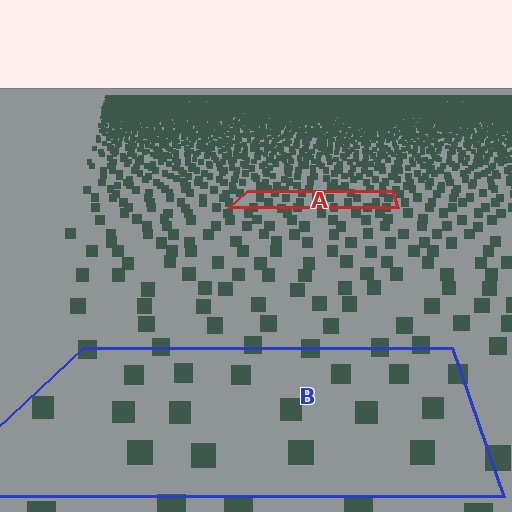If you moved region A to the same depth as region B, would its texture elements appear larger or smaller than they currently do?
They would appear larger. At a closer depth, the same texture elements are projected at a bigger on-screen size.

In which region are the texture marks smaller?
The texture marks are smaller in region A, because it is farther away.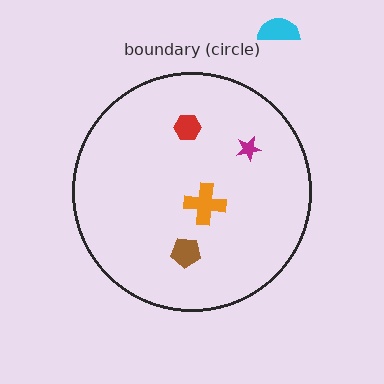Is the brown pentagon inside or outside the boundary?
Inside.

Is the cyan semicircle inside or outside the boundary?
Outside.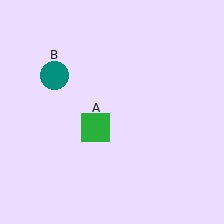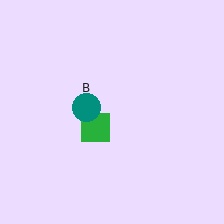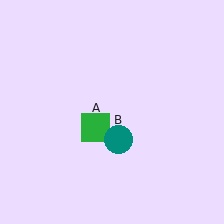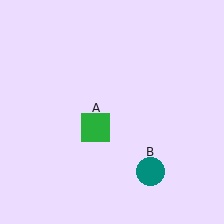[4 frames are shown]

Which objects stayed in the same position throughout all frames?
Green square (object A) remained stationary.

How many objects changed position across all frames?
1 object changed position: teal circle (object B).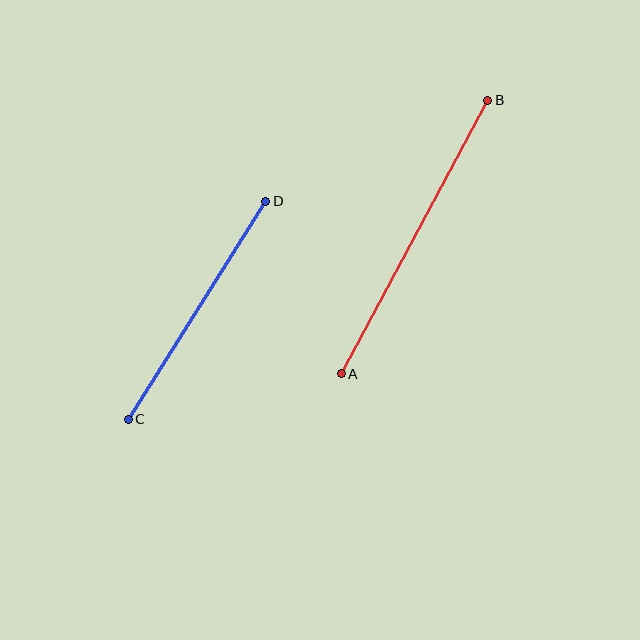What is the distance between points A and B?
The distance is approximately 310 pixels.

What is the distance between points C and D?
The distance is approximately 258 pixels.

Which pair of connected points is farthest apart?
Points A and B are farthest apart.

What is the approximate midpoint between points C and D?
The midpoint is at approximately (197, 310) pixels.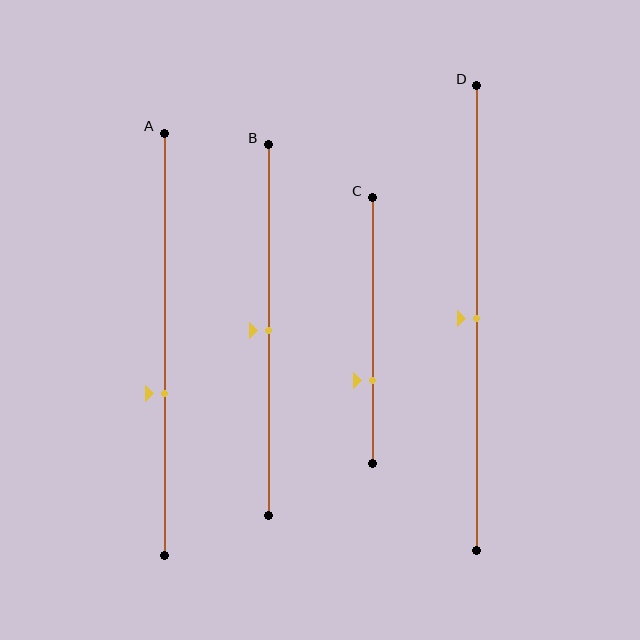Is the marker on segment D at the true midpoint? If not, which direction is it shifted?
Yes, the marker on segment D is at the true midpoint.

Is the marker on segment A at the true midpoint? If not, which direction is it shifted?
No, the marker on segment A is shifted downward by about 12% of the segment length.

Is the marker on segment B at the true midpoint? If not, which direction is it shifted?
Yes, the marker on segment B is at the true midpoint.